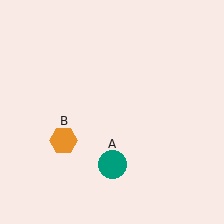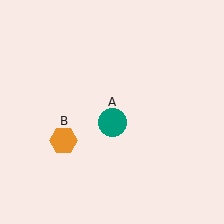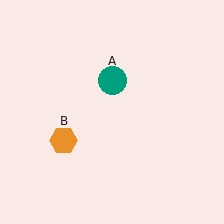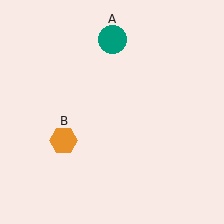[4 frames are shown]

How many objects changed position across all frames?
1 object changed position: teal circle (object A).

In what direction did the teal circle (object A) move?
The teal circle (object A) moved up.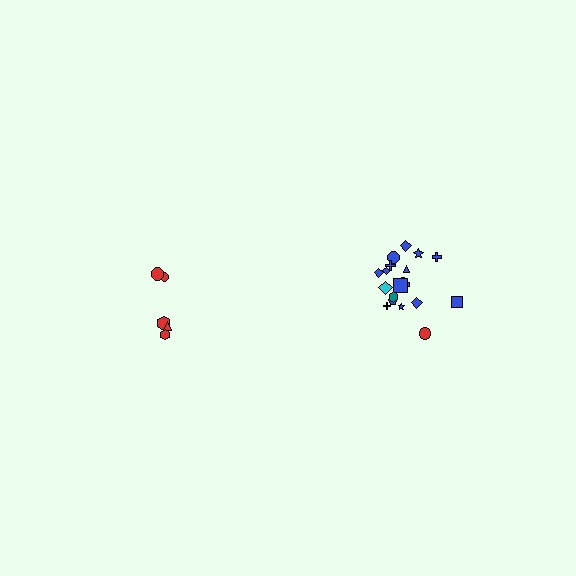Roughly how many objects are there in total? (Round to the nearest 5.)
Roughly 25 objects in total.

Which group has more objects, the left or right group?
The right group.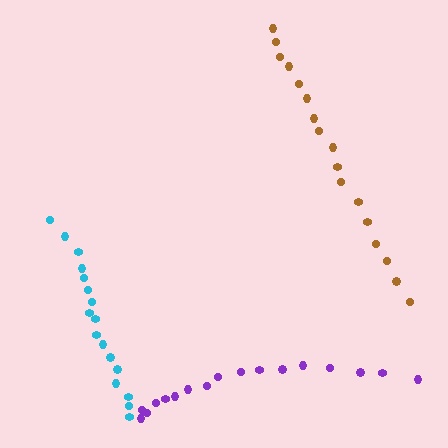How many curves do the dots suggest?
There are 3 distinct paths.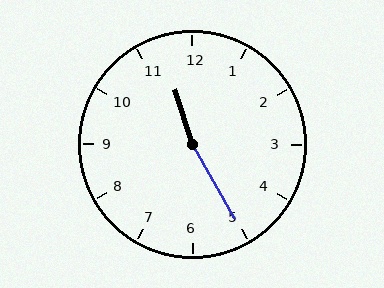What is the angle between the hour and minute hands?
Approximately 168 degrees.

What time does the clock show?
11:25.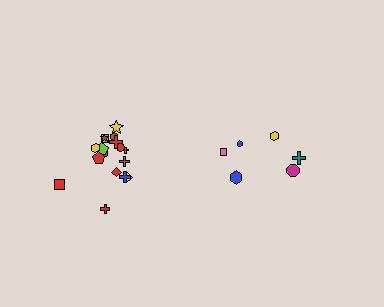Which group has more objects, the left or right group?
The left group.